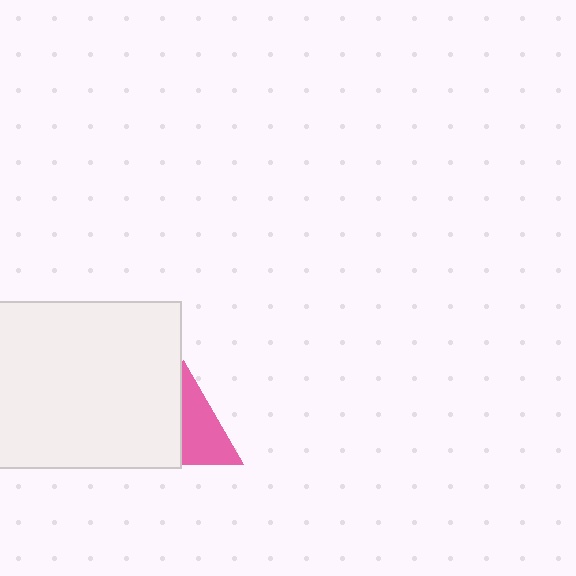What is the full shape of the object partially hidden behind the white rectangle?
The partially hidden object is a pink triangle.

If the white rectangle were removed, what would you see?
You would see the complete pink triangle.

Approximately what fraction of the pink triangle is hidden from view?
Roughly 47% of the pink triangle is hidden behind the white rectangle.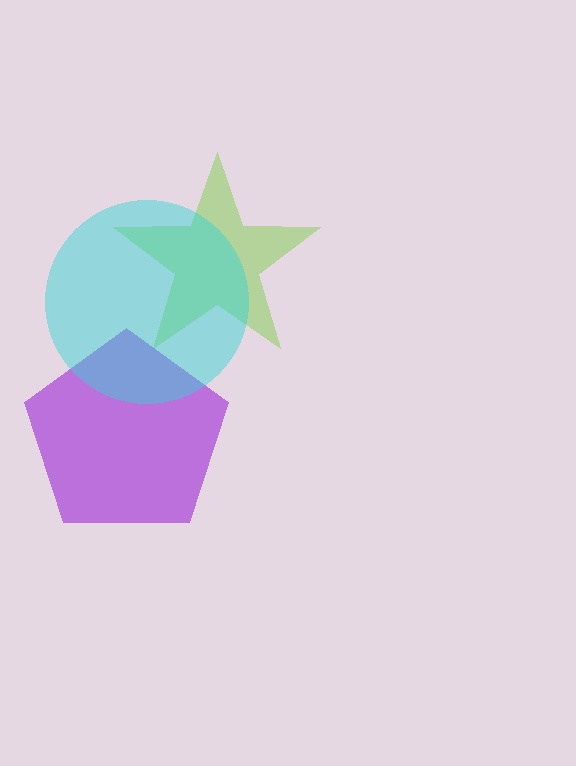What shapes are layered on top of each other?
The layered shapes are: a lime star, a purple pentagon, a cyan circle.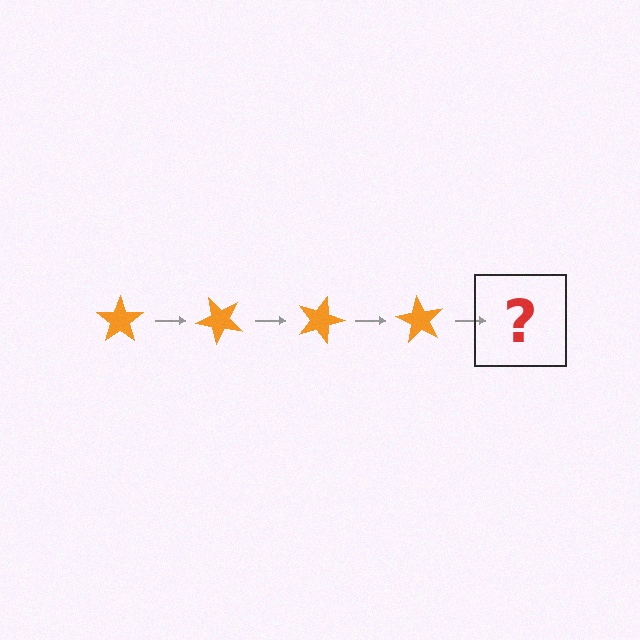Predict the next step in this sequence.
The next step is an orange star rotated 180 degrees.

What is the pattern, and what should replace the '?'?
The pattern is that the star rotates 45 degrees each step. The '?' should be an orange star rotated 180 degrees.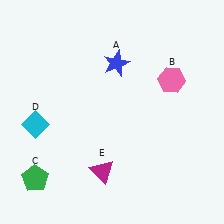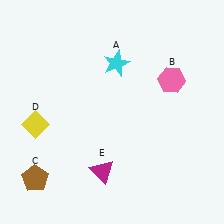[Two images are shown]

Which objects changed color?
A changed from blue to cyan. C changed from green to brown. D changed from cyan to yellow.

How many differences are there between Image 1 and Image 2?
There are 3 differences between the two images.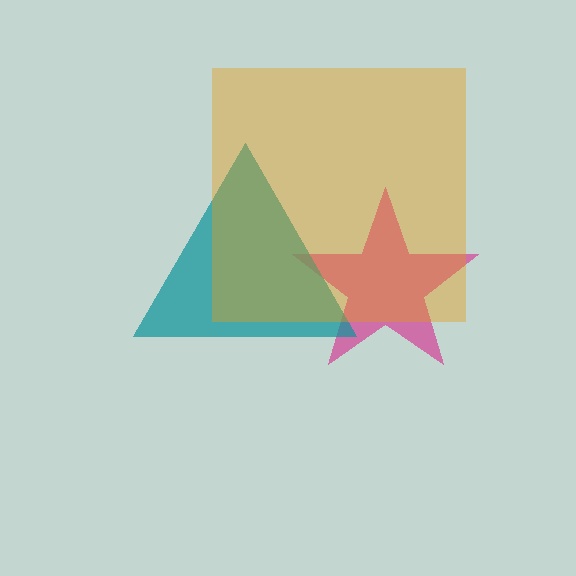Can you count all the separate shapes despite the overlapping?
Yes, there are 3 separate shapes.